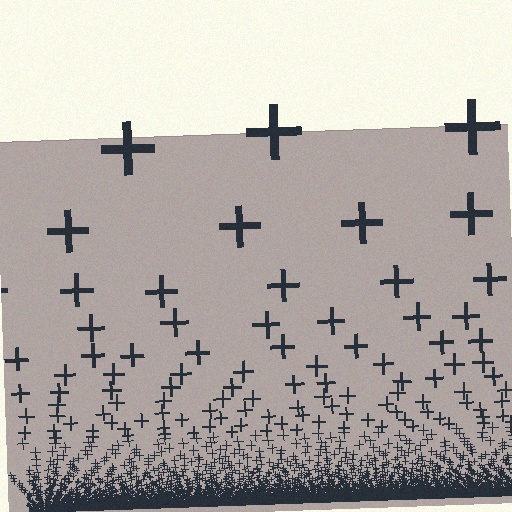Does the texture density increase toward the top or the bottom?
Density increases toward the bottom.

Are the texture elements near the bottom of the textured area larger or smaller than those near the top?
Smaller. The gradient is inverted — elements near the bottom are smaller and denser.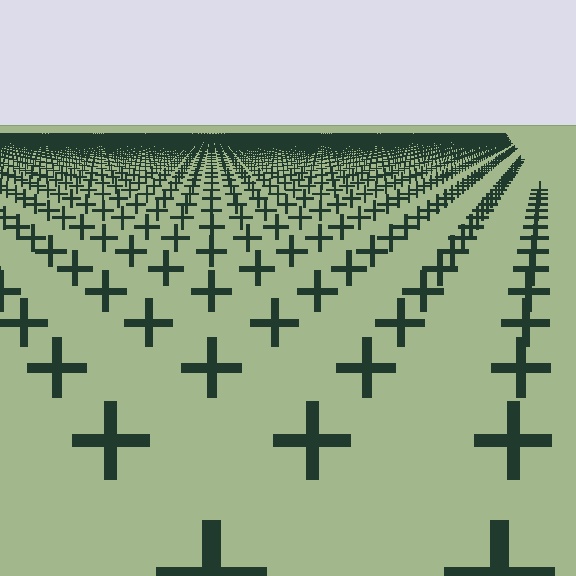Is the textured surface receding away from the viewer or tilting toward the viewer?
The surface is receding away from the viewer. Texture elements get smaller and denser toward the top.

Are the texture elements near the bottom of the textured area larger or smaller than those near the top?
Larger. Near the bottom, elements are closer to the viewer and appear at a bigger on-screen size.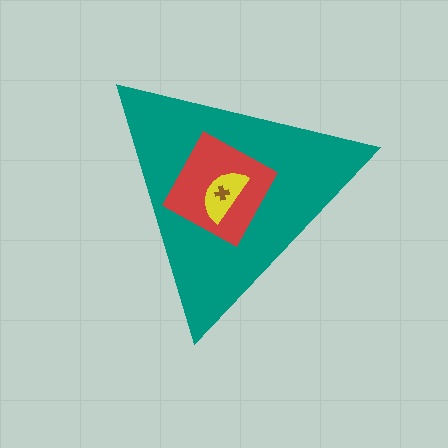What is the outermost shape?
The teal triangle.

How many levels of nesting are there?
4.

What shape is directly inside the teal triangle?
The red square.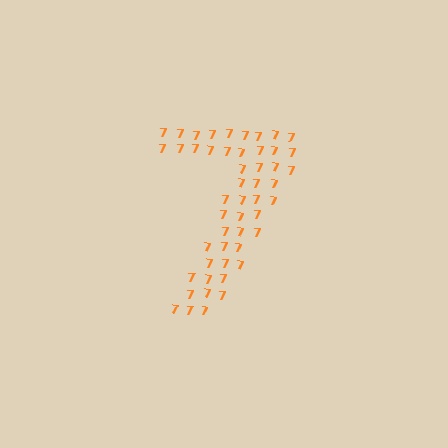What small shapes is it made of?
It is made of small digit 7's.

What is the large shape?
The large shape is the digit 7.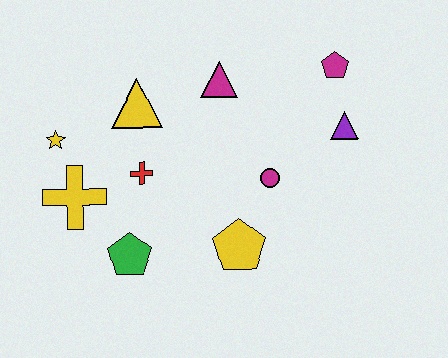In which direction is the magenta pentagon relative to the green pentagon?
The magenta pentagon is to the right of the green pentagon.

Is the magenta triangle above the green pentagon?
Yes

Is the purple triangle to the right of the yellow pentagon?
Yes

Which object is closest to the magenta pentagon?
The purple triangle is closest to the magenta pentagon.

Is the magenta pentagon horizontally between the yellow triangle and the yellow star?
No